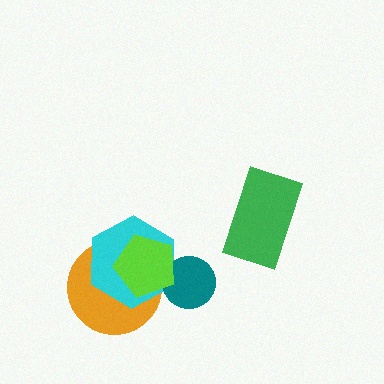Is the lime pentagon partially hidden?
No, no other shape covers it.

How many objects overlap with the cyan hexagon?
3 objects overlap with the cyan hexagon.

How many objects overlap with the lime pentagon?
3 objects overlap with the lime pentagon.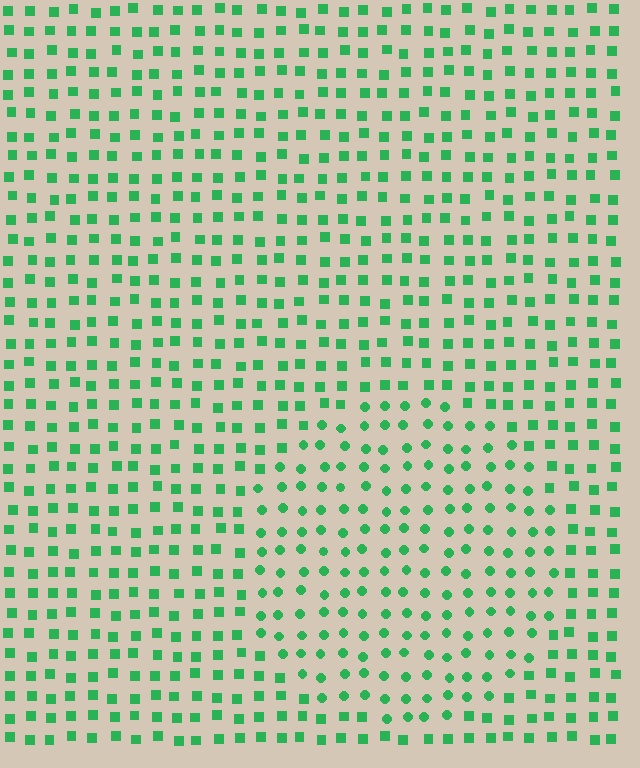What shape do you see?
I see a circle.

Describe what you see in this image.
The image is filled with small green elements arranged in a uniform grid. A circle-shaped region contains circles, while the surrounding area contains squares. The boundary is defined purely by the change in element shape.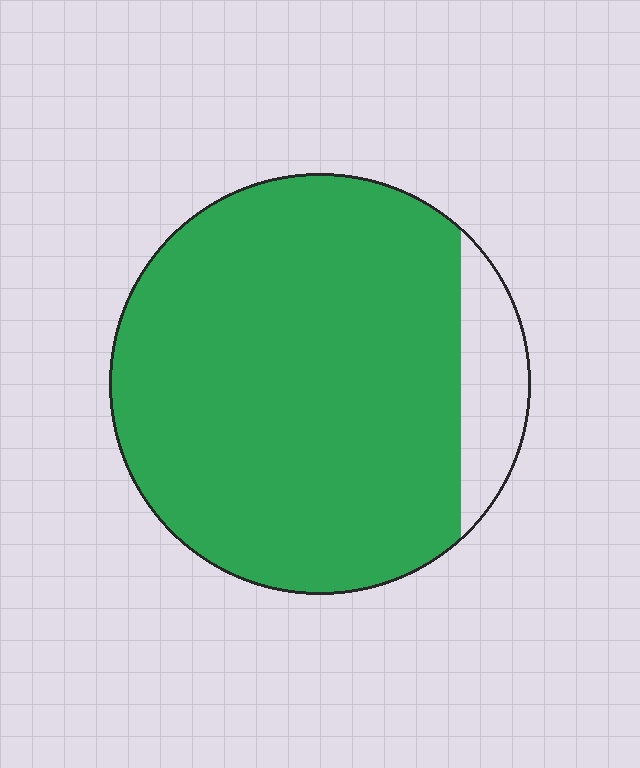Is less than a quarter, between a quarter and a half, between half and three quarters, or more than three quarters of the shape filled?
More than three quarters.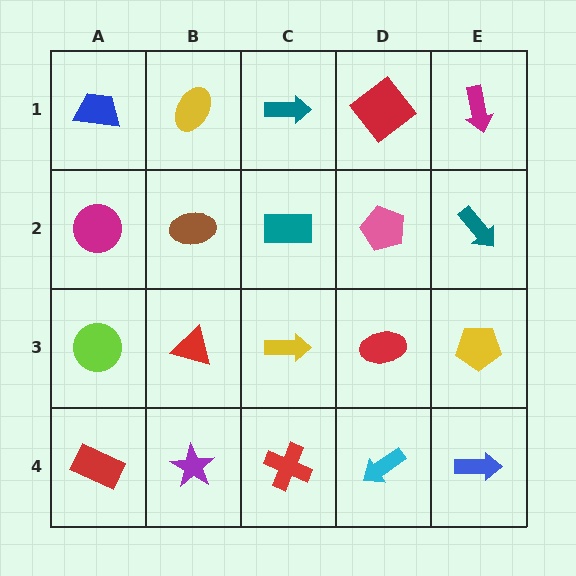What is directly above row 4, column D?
A red ellipse.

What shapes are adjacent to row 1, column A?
A magenta circle (row 2, column A), a yellow ellipse (row 1, column B).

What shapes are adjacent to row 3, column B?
A brown ellipse (row 2, column B), a purple star (row 4, column B), a lime circle (row 3, column A), a yellow arrow (row 3, column C).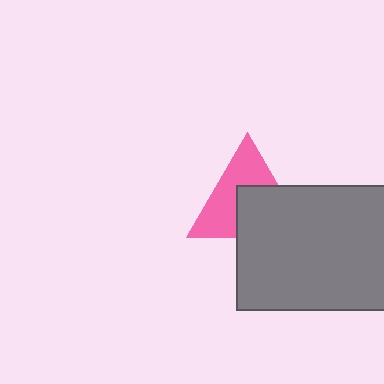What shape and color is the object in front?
The object in front is a gray rectangle.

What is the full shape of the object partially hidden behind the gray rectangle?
The partially hidden object is a pink triangle.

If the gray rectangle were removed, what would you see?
You would see the complete pink triangle.